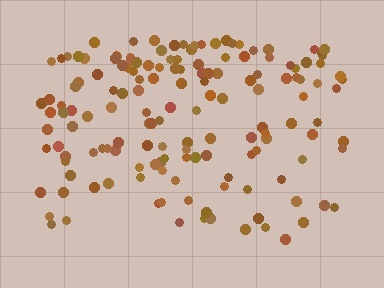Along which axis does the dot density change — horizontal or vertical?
Vertical.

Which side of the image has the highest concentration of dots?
The top.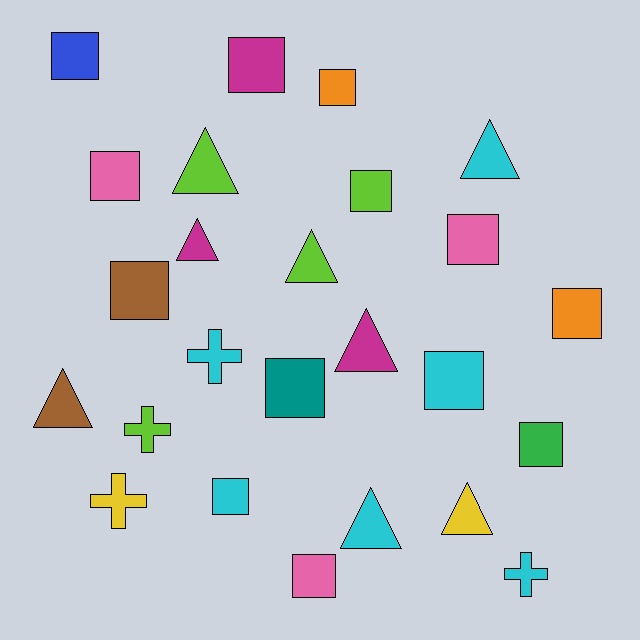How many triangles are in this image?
There are 8 triangles.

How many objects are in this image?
There are 25 objects.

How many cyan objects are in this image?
There are 6 cyan objects.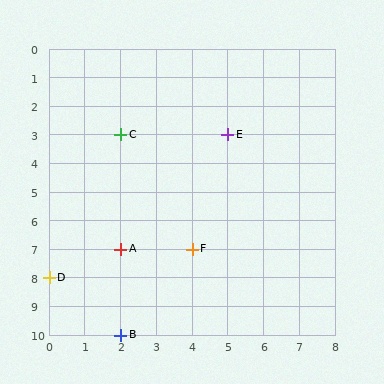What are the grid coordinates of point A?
Point A is at grid coordinates (2, 7).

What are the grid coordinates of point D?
Point D is at grid coordinates (0, 8).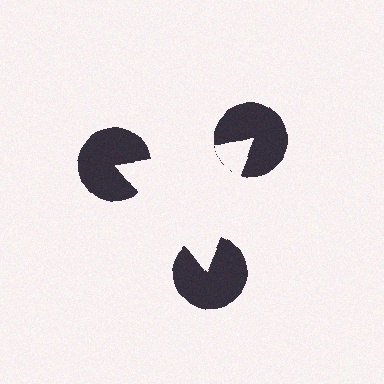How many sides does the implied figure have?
3 sides.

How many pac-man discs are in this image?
There are 3 — one at each vertex of the illusory triangle.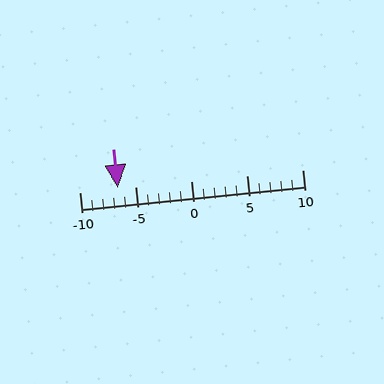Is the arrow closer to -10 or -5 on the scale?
The arrow is closer to -5.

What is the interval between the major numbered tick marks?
The major tick marks are spaced 5 units apart.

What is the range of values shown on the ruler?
The ruler shows values from -10 to 10.